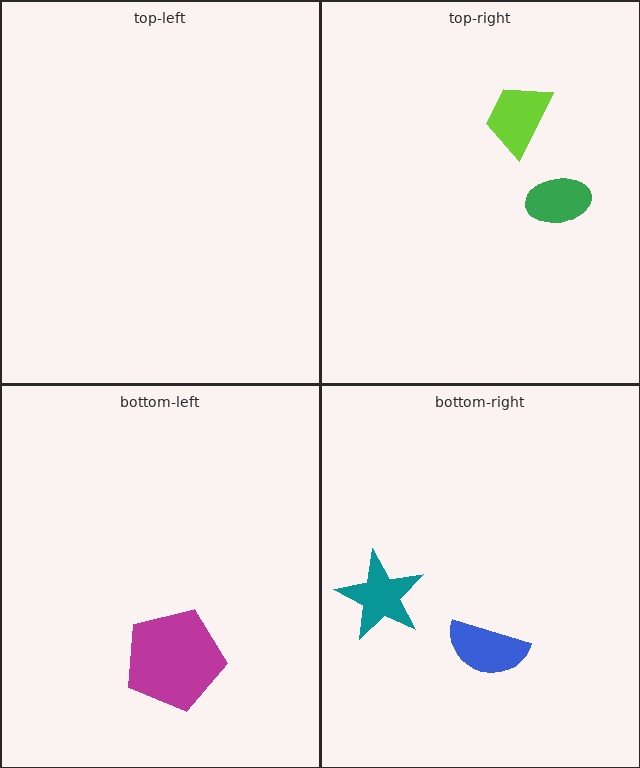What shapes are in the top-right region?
The lime trapezoid, the green ellipse.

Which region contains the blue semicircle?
The bottom-right region.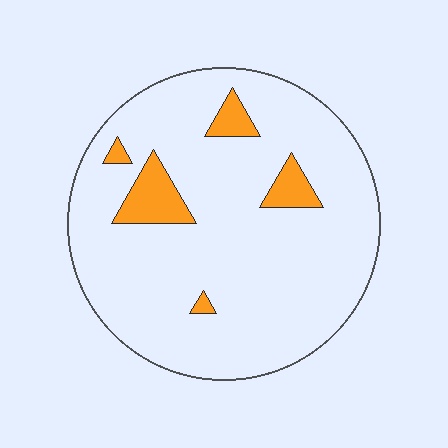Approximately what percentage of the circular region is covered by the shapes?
Approximately 10%.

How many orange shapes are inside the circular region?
5.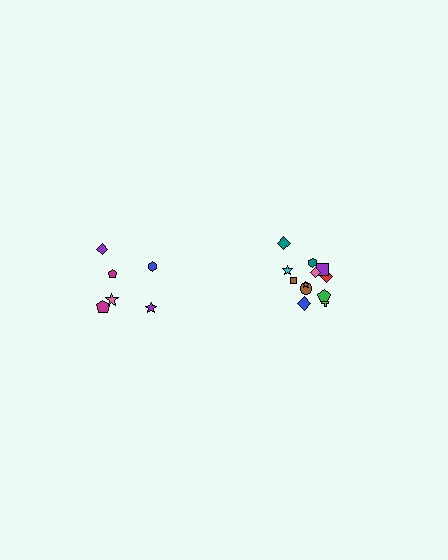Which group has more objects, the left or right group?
The right group.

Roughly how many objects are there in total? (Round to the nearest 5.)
Roughly 20 objects in total.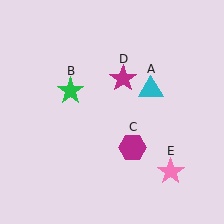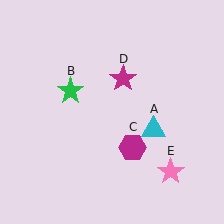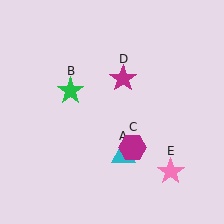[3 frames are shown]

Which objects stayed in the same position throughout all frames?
Green star (object B) and magenta hexagon (object C) and magenta star (object D) and pink star (object E) remained stationary.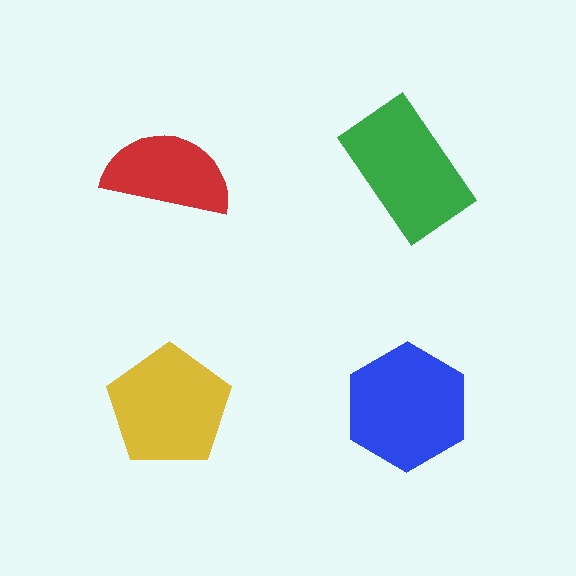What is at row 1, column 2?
A green rectangle.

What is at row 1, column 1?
A red semicircle.